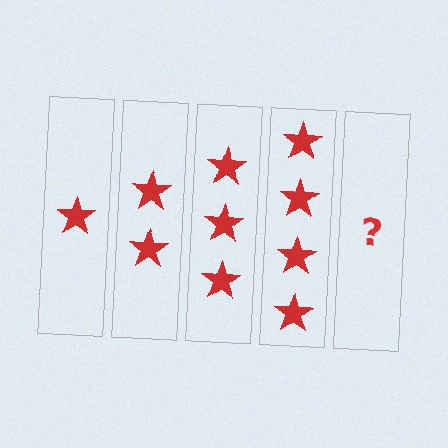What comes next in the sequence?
The next element should be 5 stars.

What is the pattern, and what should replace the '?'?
The pattern is that each step adds one more star. The '?' should be 5 stars.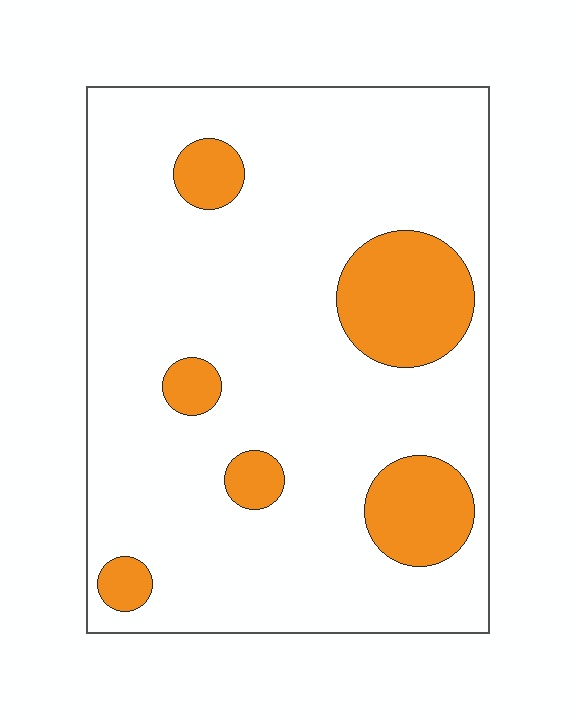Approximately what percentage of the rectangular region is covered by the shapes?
Approximately 15%.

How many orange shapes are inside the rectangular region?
6.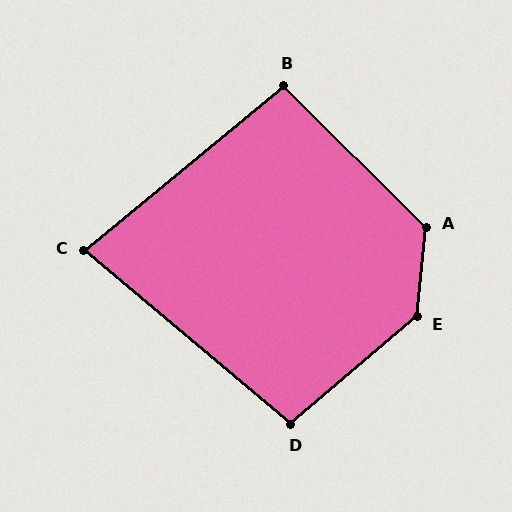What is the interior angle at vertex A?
Approximately 129 degrees (obtuse).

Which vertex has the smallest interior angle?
C, at approximately 80 degrees.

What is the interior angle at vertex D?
Approximately 99 degrees (obtuse).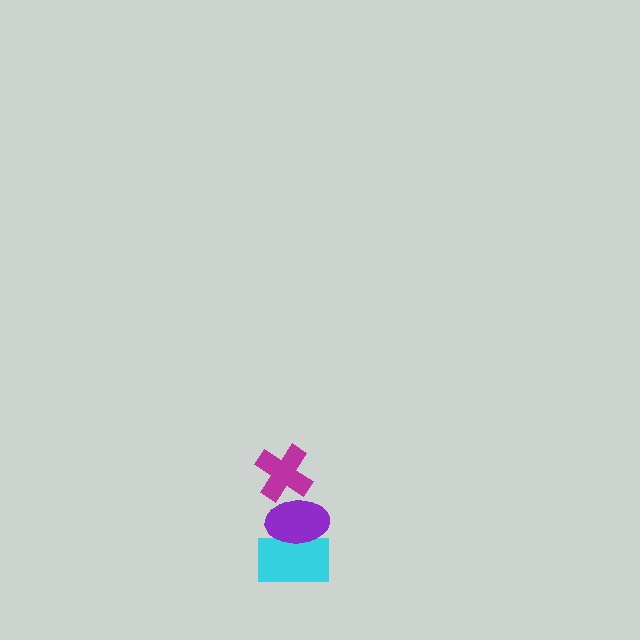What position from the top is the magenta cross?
The magenta cross is 1st from the top.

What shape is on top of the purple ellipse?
The magenta cross is on top of the purple ellipse.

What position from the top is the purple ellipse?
The purple ellipse is 2nd from the top.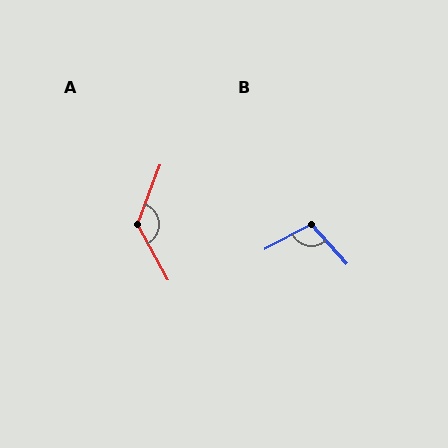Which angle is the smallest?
B, at approximately 104 degrees.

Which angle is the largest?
A, at approximately 131 degrees.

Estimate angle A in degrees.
Approximately 131 degrees.